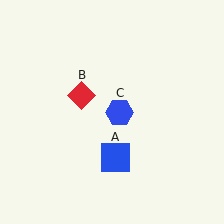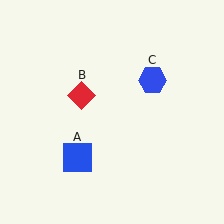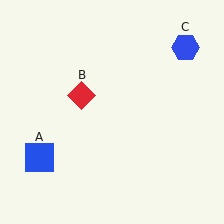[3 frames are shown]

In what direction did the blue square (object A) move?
The blue square (object A) moved left.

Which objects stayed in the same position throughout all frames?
Red diamond (object B) remained stationary.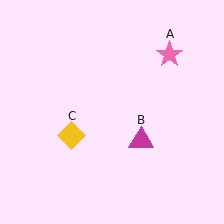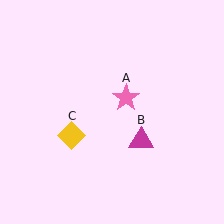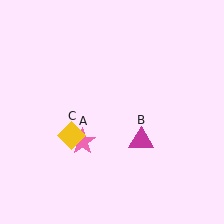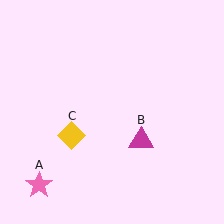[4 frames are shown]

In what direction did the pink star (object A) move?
The pink star (object A) moved down and to the left.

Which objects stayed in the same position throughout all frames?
Magenta triangle (object B) and yellow diamond (object C) remained stationary.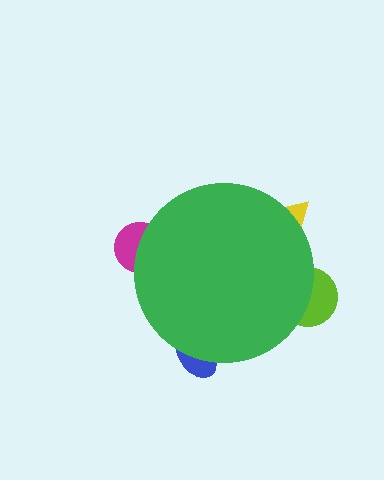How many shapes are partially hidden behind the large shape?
4 shapes are partially hidden.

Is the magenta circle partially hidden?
Yes, the magenta circle is partially hidden behind the green circle.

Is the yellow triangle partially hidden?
Yes, the yellow triangle is partially hidden behind the green circle.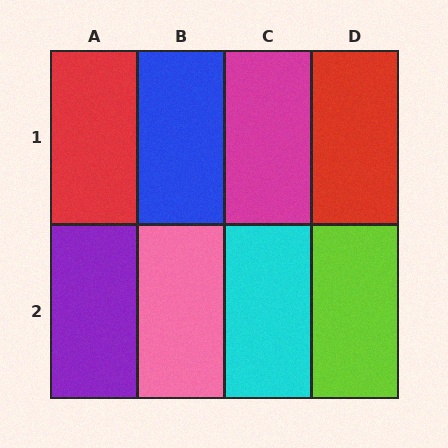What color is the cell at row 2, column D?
Lime.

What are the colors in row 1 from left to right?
Red, blue, magenta, red.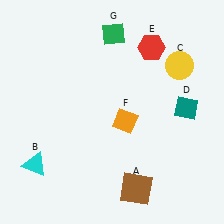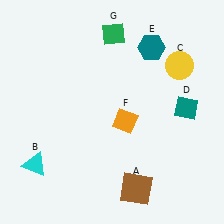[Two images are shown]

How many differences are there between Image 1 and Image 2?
There is 1 difference between the two images.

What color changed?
The hexagon (E) changed from red in Image 1 to teal in Image 2.